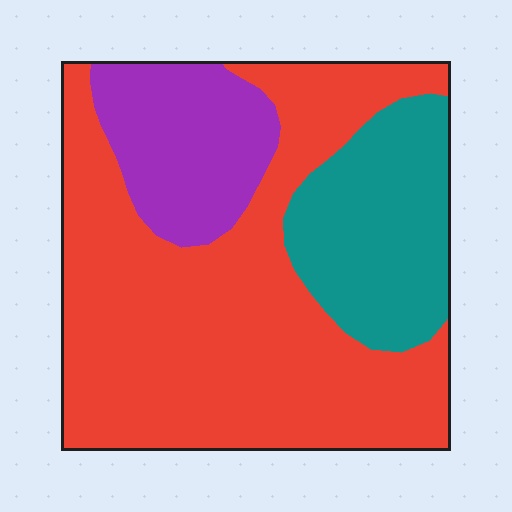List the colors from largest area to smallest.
From largest to smallest: red, teal, purple.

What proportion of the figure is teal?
Teal covers roughly 20% of the figure.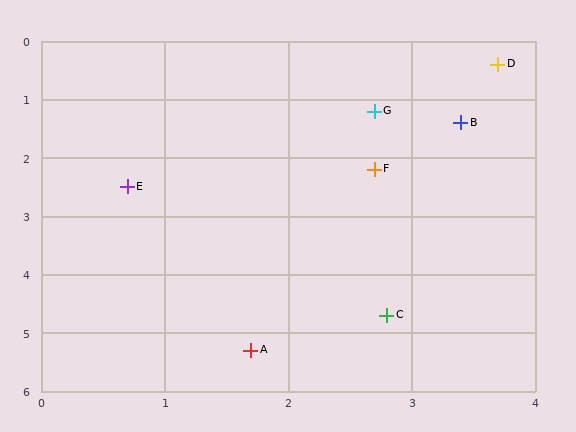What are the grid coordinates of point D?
Point D is at approximately (3.7, 0.4).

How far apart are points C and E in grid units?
Points C and E are about 3.0 grid units apart.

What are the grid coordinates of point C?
Point C is at approximately (2.8, 4.7).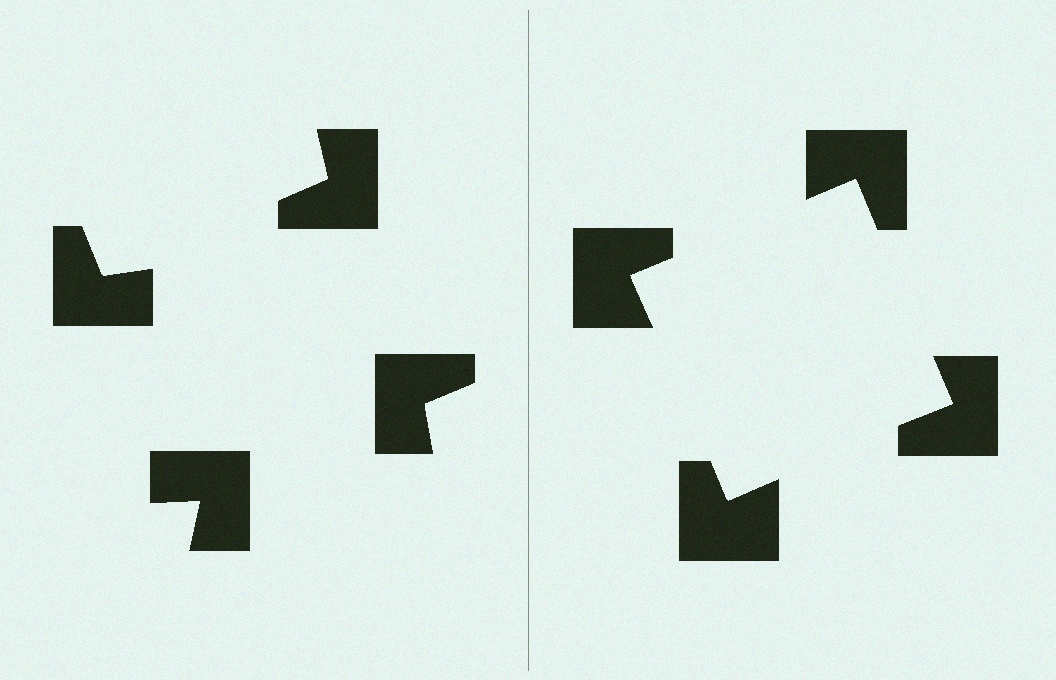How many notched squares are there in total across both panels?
8 — 4 on each side.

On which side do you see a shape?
An illusory square appears on the right side. On the left side the wedge cuts are rotated, so no coherent shape forms.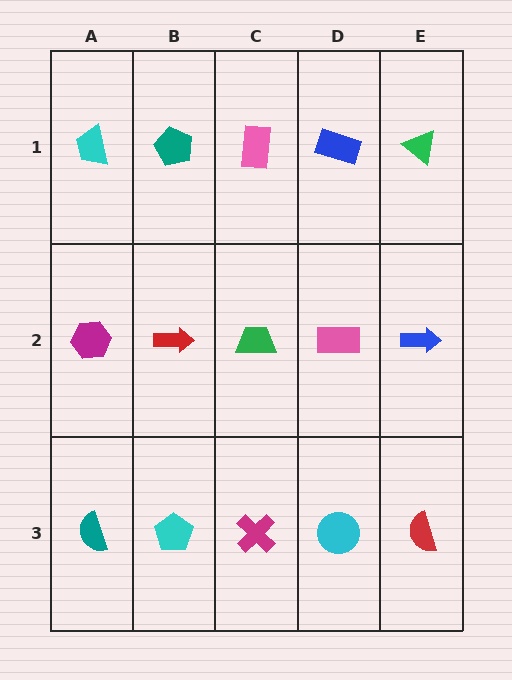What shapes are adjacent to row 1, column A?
A magenta hexagon (row 2, column A), a teal pentagon (row 1, column B).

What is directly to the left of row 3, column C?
A cyan pentagon.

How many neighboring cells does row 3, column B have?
3.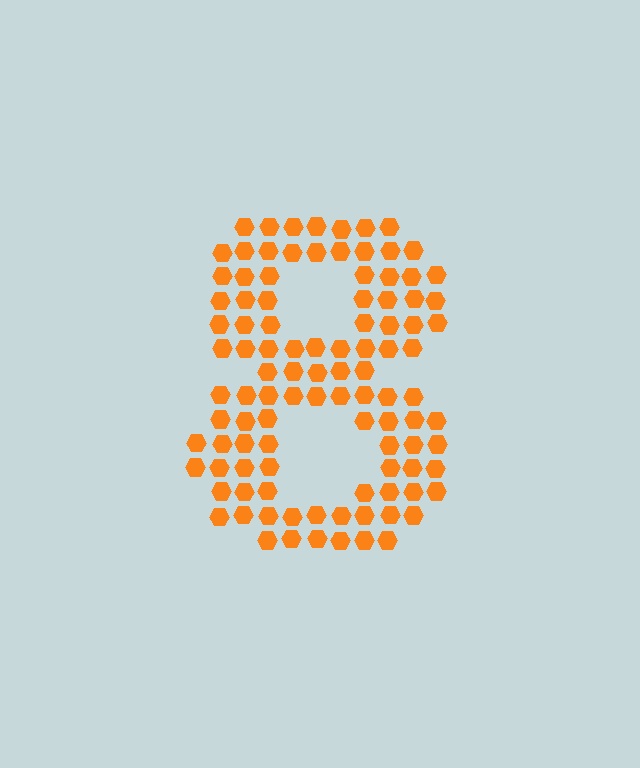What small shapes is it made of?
It is made of small hexagons.